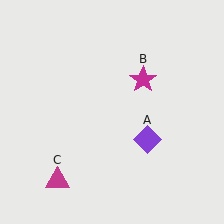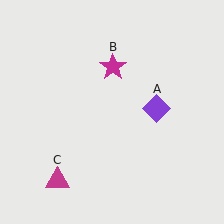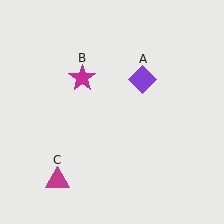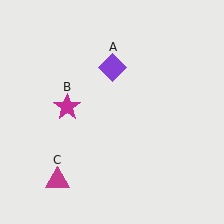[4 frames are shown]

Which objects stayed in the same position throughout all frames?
Magenta triangle (object C) remained stationary.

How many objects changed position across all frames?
2 objects changed position: purple diamond (object A), magenta star (object B).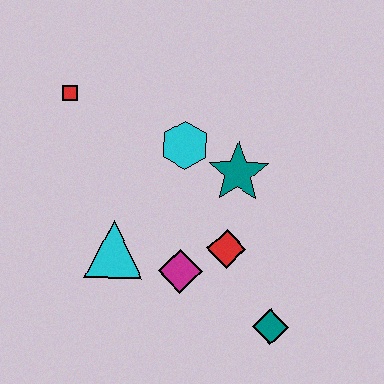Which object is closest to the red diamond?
The magenta diamond is closest to the red diamond.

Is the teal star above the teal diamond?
Yes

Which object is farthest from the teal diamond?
The red square is farthest from the teal diamond.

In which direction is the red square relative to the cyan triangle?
The red square is above the cyan triangle.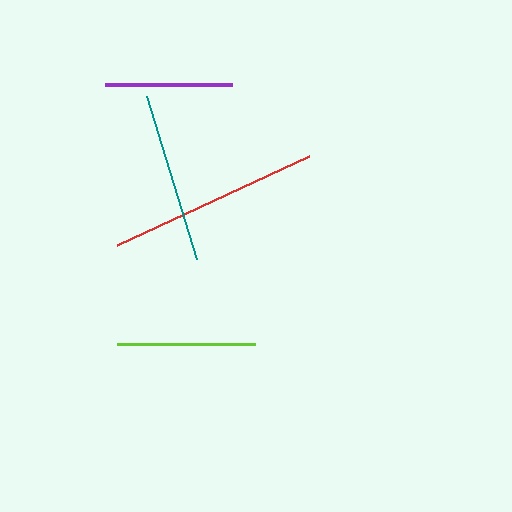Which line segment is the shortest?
The purple line is the shortest at approximately 127 pixels.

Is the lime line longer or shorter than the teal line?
The teal line is longer than the lime line.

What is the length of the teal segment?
The teal segment is approximately 170 pixels long.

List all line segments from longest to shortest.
From longest to shortest: red, teal, lime, purple.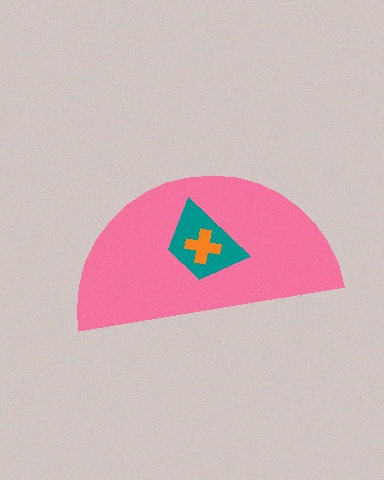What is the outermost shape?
The pink semicircle.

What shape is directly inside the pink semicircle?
The teal trapezoid.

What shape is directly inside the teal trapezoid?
The orange cross.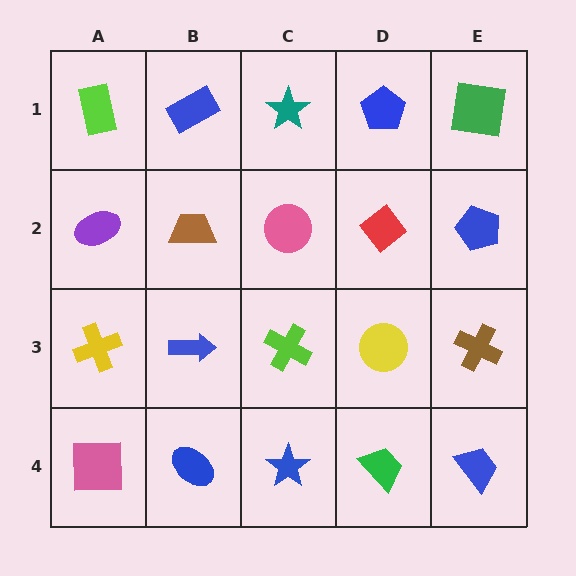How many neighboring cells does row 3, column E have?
3.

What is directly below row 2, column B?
A blue arrow.